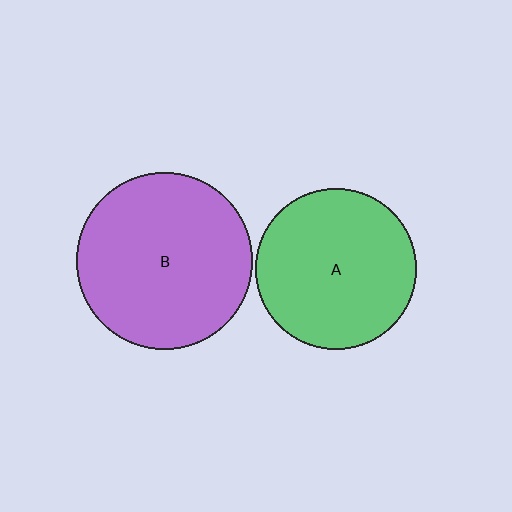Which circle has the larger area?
Circle B (purple).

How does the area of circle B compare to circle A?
Approximately 1.2 times.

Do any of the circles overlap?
No, none of the circles overlap.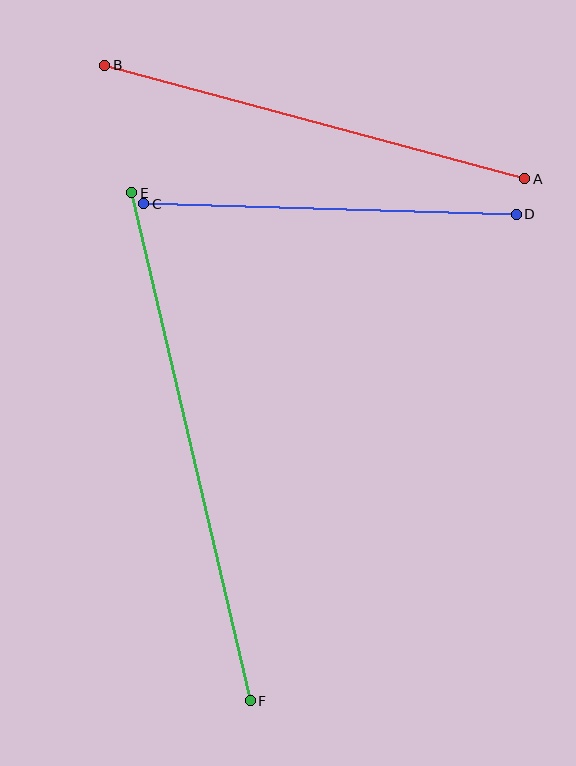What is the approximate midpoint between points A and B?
The midpoint is at approximately (315, 122) pixels.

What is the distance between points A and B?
The distance is approximately 435 pixels.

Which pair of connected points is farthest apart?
Points E and F are farthest apart.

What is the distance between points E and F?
The distance is approximately 522 pixels.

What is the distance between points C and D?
The distance is approximately 373 pixels.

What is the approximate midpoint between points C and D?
The midpoint is at approximately (330, 209) pixels.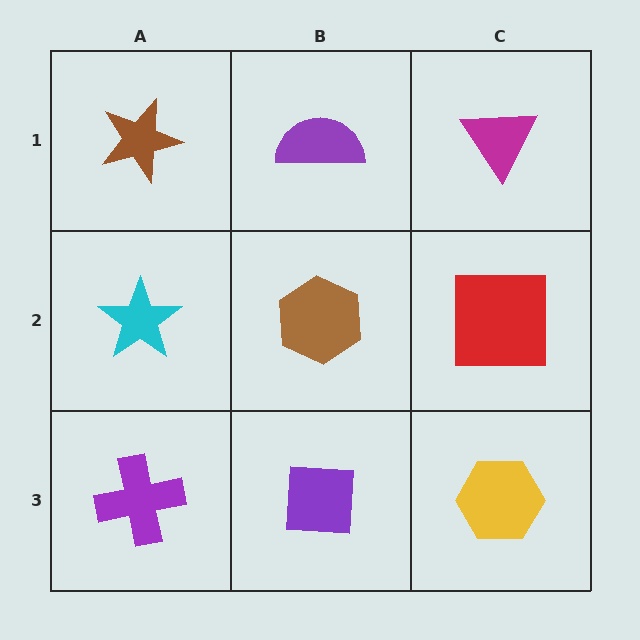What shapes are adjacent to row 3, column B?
A brown hexagon (row 2, column B), a purple cross (row 3, column A), a yellow hexagon (row 3, column C).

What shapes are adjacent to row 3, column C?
A red square (row 2, column C), a purple square (row 3, column B).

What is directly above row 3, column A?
A cyan star.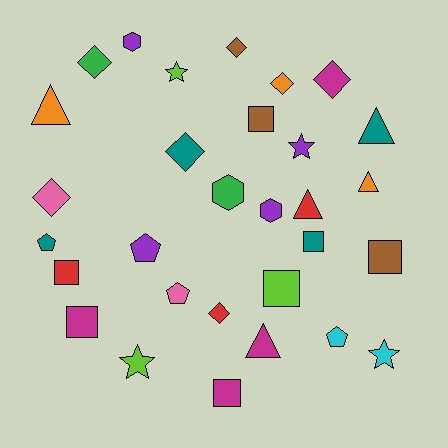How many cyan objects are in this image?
There are 2 cyan objects.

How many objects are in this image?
There are 30 objects.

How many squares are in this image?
There are 7 squares.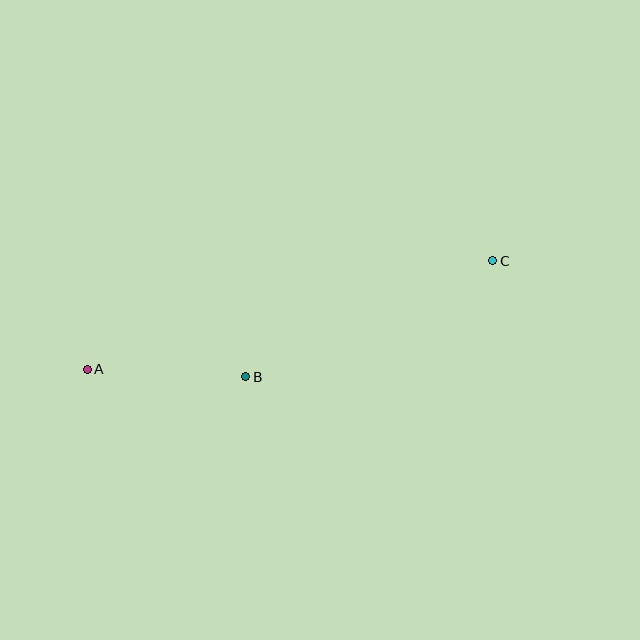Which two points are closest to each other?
Points A and B are closest to each other.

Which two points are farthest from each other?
Points A and C are farthest from each other.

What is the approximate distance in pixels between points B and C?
The distance between B and C is approximately 273 pixels.